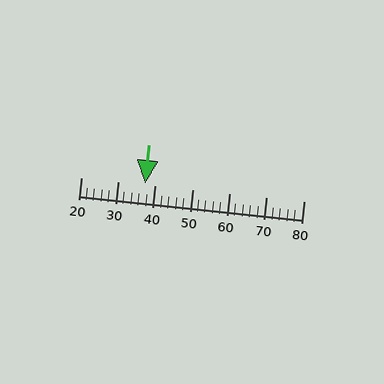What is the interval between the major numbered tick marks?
The major tick marks are spaced 10 units apart.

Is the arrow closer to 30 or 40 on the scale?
The arrow is closer to 40.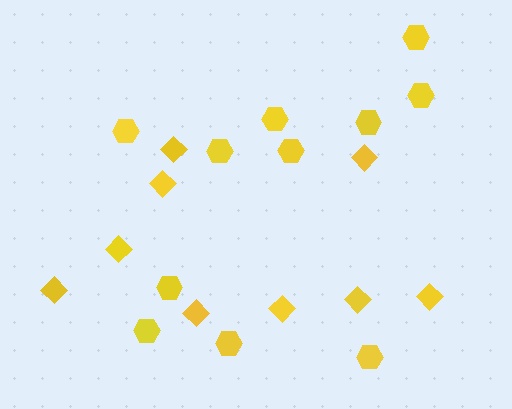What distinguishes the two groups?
There are 2 groups: one group of hexagons (11) and one group of diamonds (9).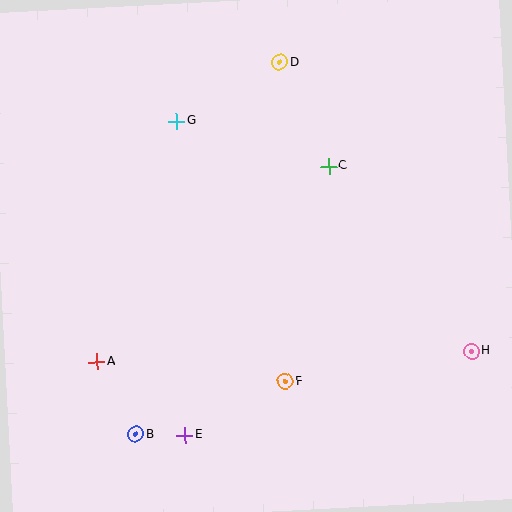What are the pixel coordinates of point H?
Point H is at (472, 351).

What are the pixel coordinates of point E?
Point E is at (185, 435).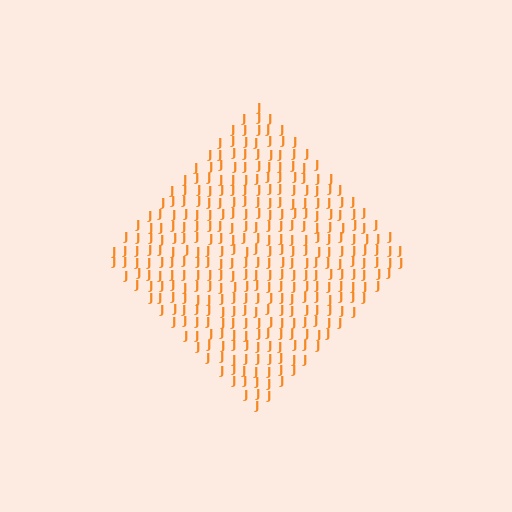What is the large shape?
The large shape is a diamond.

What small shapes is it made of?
It is made of small letter J's.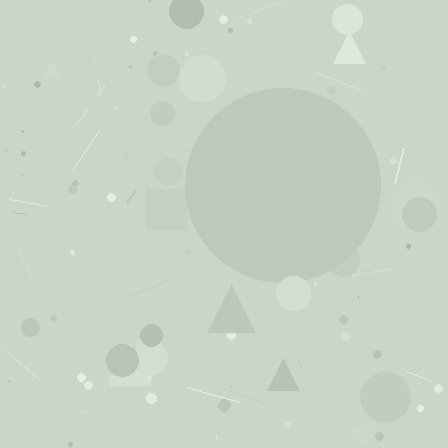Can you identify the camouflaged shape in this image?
The camouflaged shape is a circle.